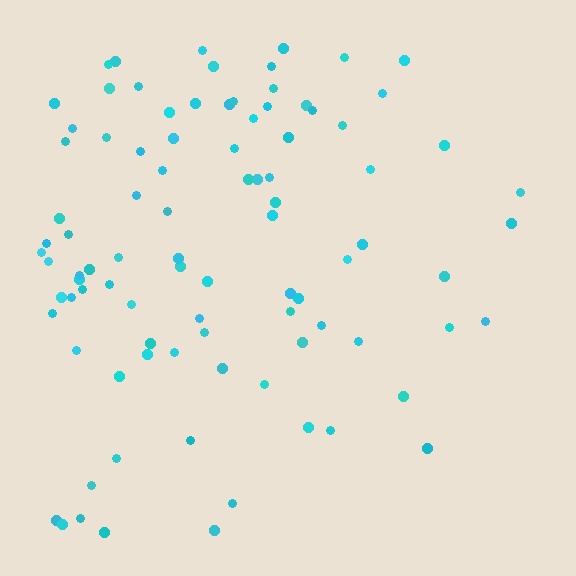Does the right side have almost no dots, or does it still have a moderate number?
Still a moderate number, just noticeably fewer than the left.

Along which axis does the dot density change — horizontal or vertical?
Horizontal.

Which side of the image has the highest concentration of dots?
The left.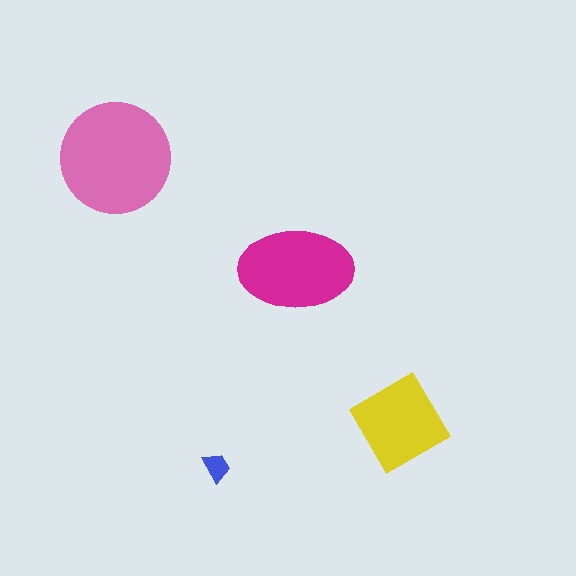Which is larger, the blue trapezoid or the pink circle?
The pink circle.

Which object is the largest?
The pink circle.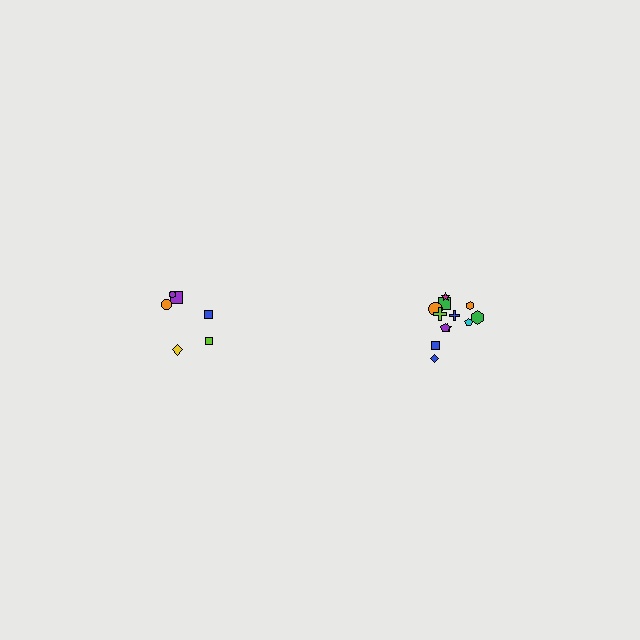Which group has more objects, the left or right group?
The right group.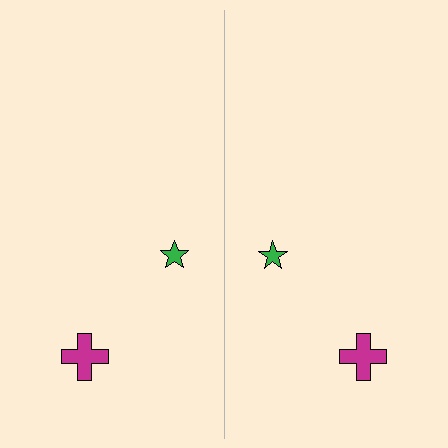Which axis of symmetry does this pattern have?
The pattern has a vertical axis of symmetry running through the center of the image.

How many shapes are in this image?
There are 4 shapes in this image.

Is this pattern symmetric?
Yes, this pattern has bilateral (reflection) symmetry.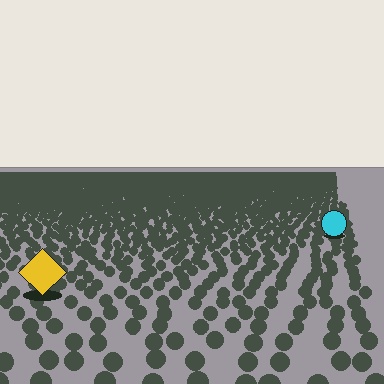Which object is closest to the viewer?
The yellow diamond is closest. The texture marks near it are larger and more spread out.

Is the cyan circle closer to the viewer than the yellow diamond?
No. The yellow diamond is closer — you can tell from the texture gradient: the ground texture is coarser near it.